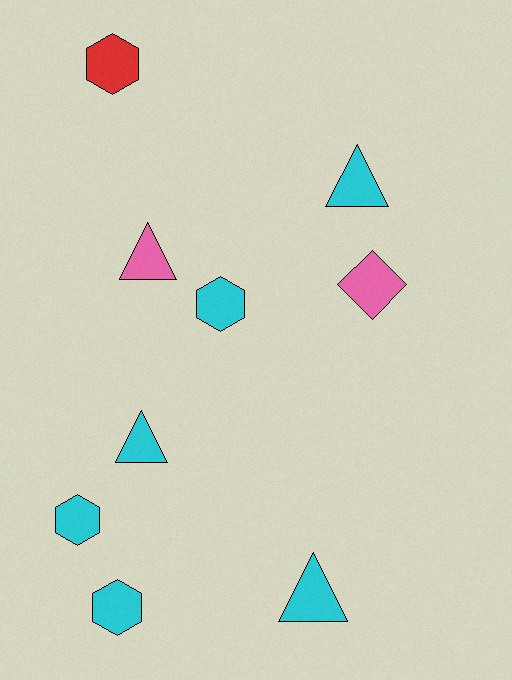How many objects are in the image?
There are 9 objects.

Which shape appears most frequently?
Triangle, with 4 objects.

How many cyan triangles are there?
There are 3 cyan triangles.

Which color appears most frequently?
Cyan, with 6 objects.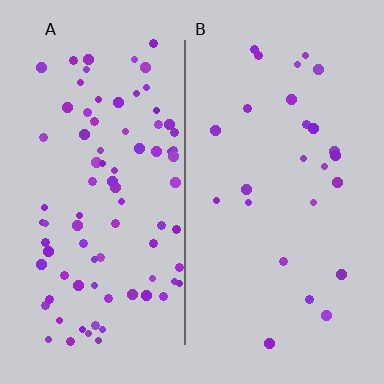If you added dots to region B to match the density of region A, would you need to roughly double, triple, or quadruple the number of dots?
Approximately triple.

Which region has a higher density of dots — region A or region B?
A (the left).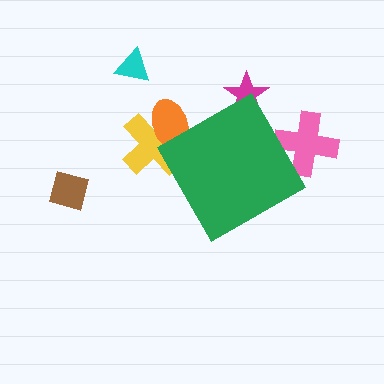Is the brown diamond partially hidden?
No, the brown diamond is fully visible.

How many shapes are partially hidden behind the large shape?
4 shapes are partially hidden.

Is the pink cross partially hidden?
Yes, the pink cross is partially hidden behind the green diamond.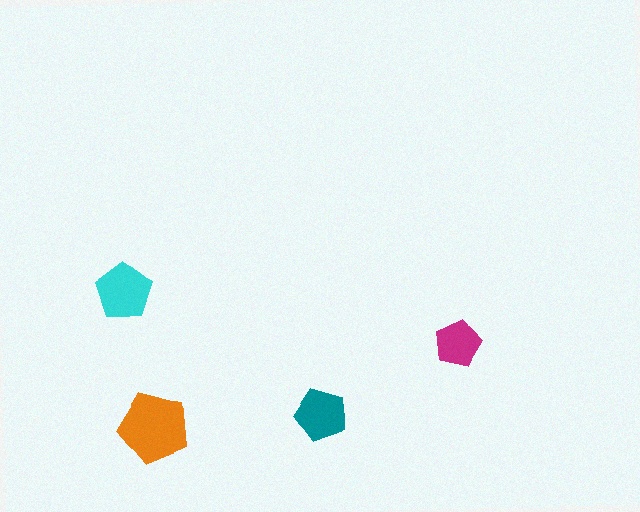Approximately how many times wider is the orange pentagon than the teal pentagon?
About 1.5 times wider.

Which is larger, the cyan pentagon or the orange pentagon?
The orange one.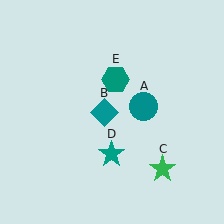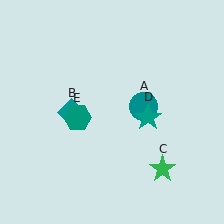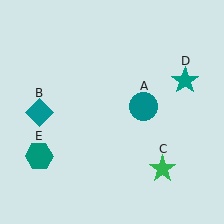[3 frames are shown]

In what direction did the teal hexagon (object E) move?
The teal hexagon (object E) moved down and to the left.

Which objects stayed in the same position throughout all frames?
Teal circle (object A) and green star (object C) remained stationary.